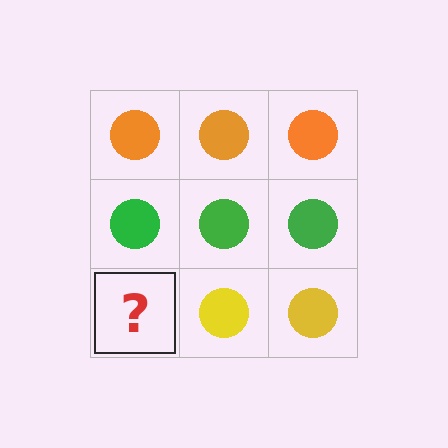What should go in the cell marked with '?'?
The missing cell should contain a yellow circle.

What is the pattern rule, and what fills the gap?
The rule is that each row has a consistent color. The gap should be filled with a yellow circle.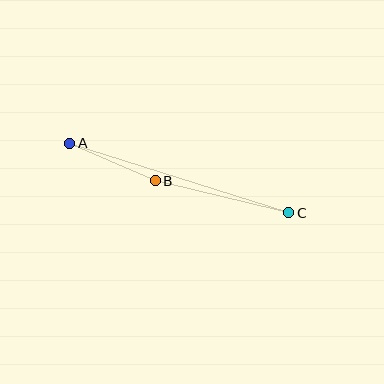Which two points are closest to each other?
Points A and B are closest to each other.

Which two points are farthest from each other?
Points A and C are farthest from each other.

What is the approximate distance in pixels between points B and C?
The distance between B and C is approximately 138 pixels.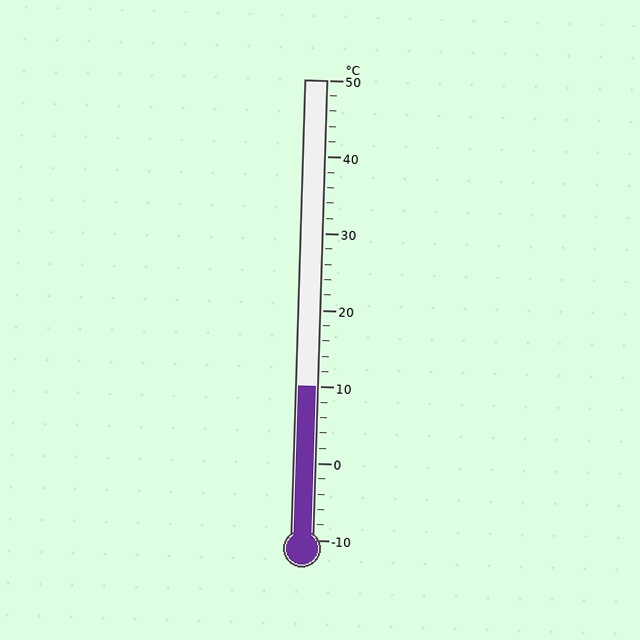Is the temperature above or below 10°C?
The temperature is at 10°C.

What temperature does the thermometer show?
The thermometer shows approximately 10°C.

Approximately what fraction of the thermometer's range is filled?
The thermometer is filled to approximately 35% of its range.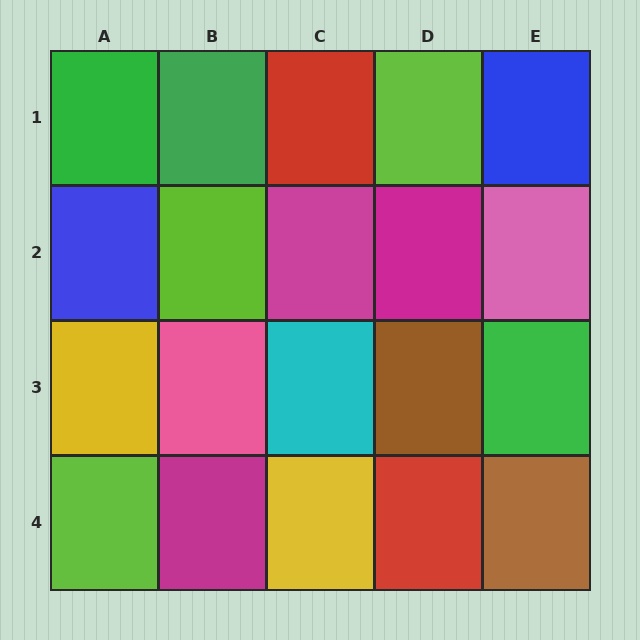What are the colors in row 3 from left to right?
Yellow, pink, cyan, brown, green.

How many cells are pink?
2 cells are pink.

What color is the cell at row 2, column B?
Lime.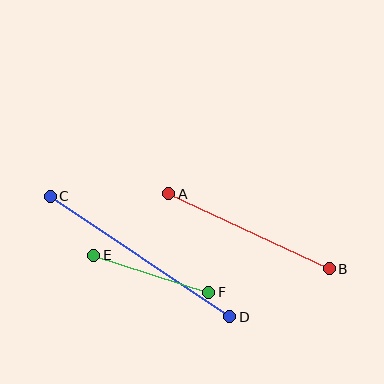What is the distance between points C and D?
The distance is approximately 216 pixels.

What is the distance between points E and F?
The distance is approximately 121 pixels.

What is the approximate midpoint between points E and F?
The midpoint is at approximately (151, 274) pixels.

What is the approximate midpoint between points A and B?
The midpoint is at approximately (249, 231) pixels.